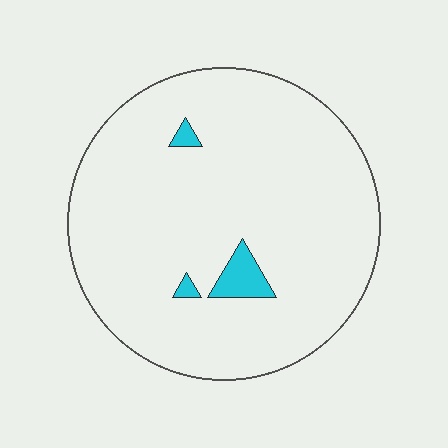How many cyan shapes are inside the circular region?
3.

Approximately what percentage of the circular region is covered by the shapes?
Approximately 5%.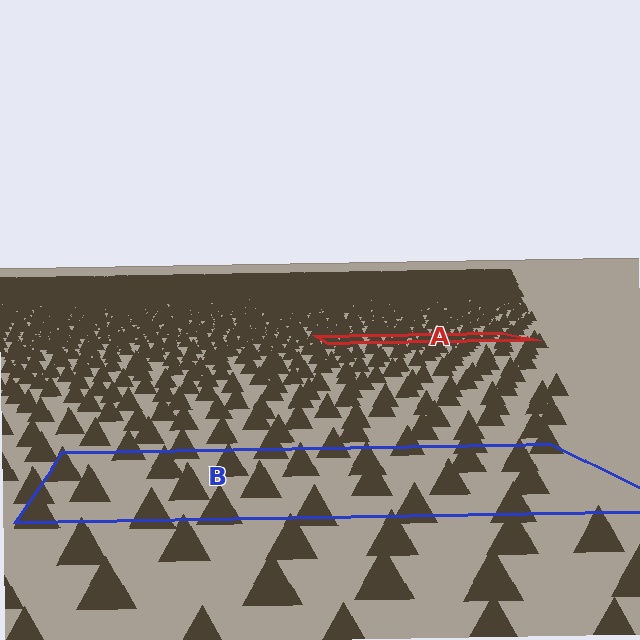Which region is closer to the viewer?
Region B is closer. The texture elements there are larger and more spread out.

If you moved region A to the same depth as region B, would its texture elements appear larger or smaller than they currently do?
They would appear larger. At a closer depth, the same texture elements are projected at a bigger on-screen size.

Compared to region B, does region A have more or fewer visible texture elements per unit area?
Region A has more texture elements per unit area — they are packed more densely because it is farther away.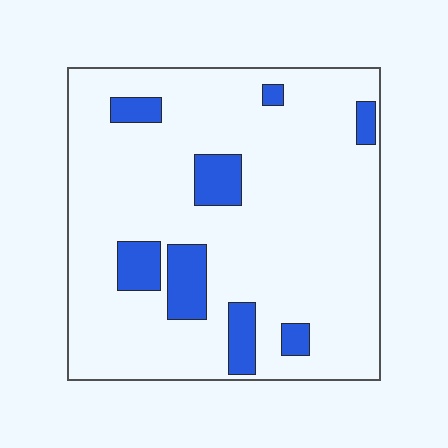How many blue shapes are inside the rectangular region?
8.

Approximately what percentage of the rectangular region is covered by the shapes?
Approximately 15%.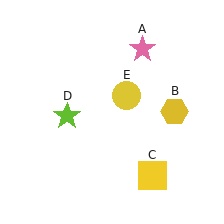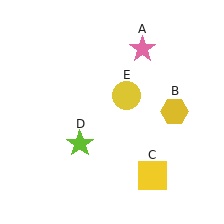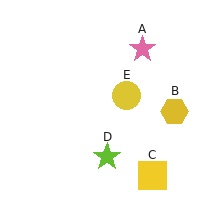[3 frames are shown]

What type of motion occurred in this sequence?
The lime star (object D) rotated counterclockwise around the center of the scene.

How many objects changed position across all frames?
1 object changed position: lime star (object D).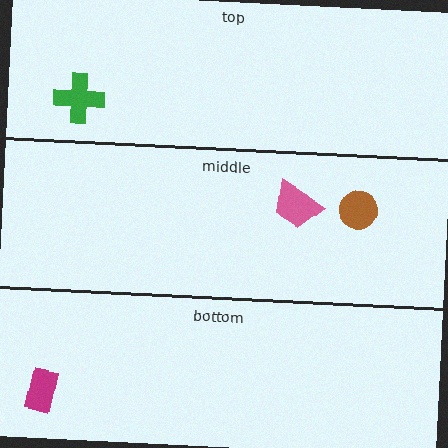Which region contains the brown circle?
The middle region.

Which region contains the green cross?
The top region.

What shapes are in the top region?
The green cross.